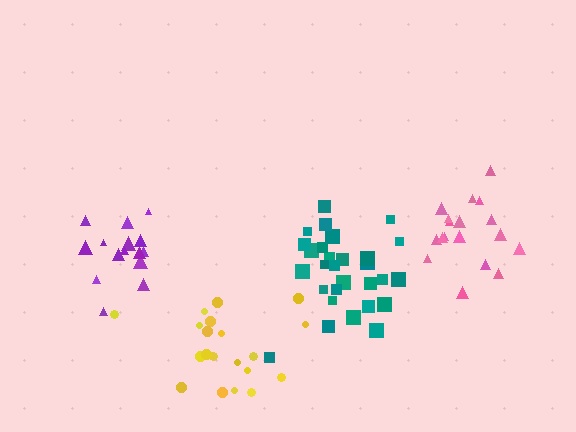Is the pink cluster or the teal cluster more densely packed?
Pink.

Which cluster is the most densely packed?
Pink.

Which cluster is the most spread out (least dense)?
Yellow.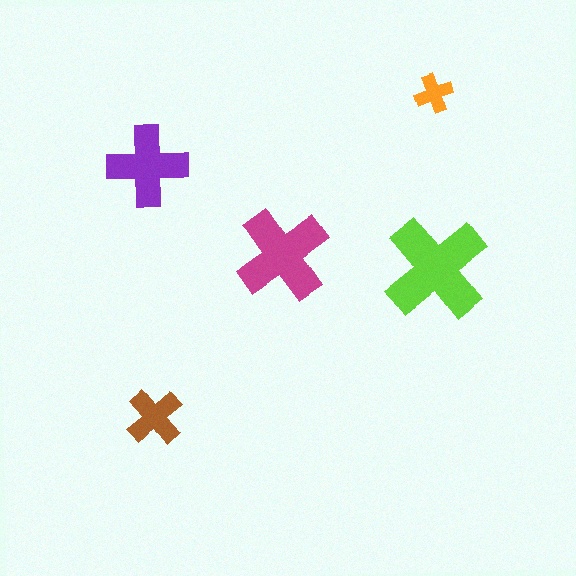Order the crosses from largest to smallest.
the lime one, the magenta one, the purple one, the brown one, the orange one.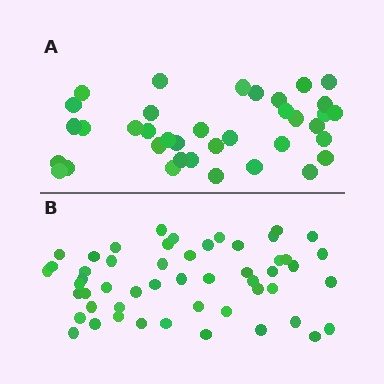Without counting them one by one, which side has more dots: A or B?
Region B (the bottom region) has more dots.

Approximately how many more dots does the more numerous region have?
Region B has approximately 15 more dots than region A.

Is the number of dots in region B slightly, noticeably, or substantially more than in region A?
Region B has noticeably more, but not dramatically so. The ratio is roughly 1.4 to 1.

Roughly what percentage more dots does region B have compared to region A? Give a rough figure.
About 40% more.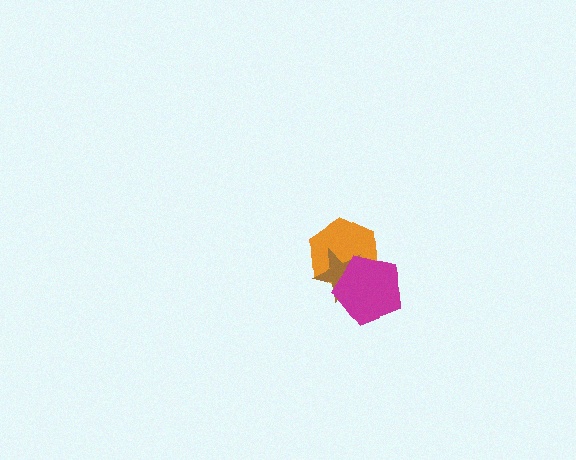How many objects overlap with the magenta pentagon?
2 objects overlap with the magenta pentagon.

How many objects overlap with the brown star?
2 objects overlap with the brown star.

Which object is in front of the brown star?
The magenta pentagon is in front of the brown star.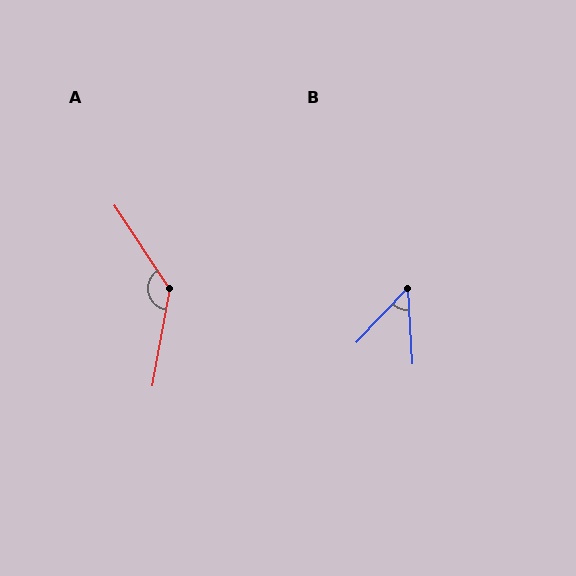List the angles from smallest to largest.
B (47°), A (136°).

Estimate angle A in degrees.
Approximately 136 degrees.